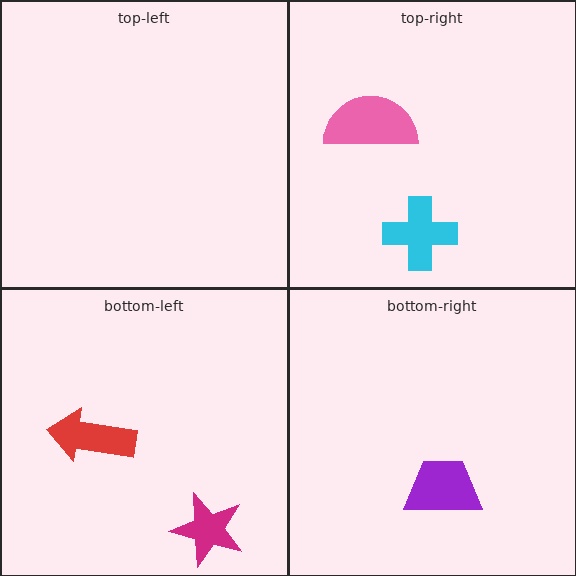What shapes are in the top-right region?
The pink semicircle, the cyan cross.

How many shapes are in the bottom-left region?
2.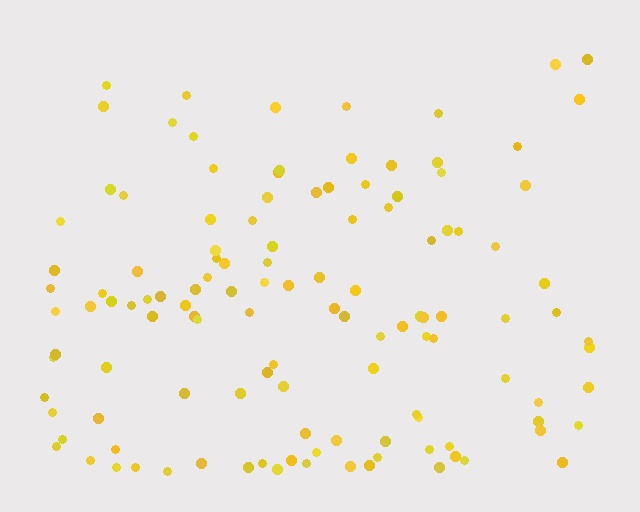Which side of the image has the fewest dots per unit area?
The top.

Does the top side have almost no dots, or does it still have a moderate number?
Still a moderate number, just noticeably fewer than the bottom.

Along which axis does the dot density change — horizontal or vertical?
Vertical.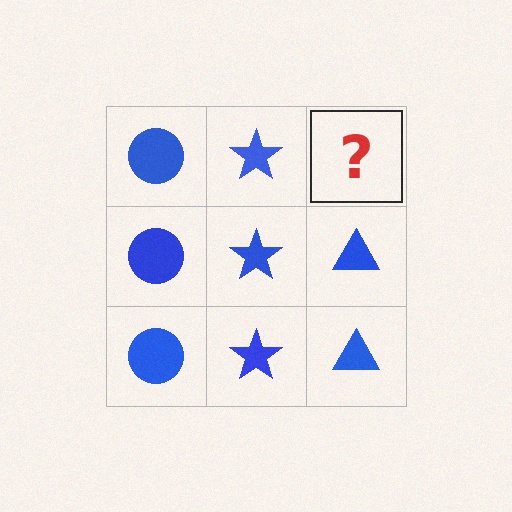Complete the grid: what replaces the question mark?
The question mark should be replaced with a blue triangle.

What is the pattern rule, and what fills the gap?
The rule is that each column has a consistent shape. The gap should be filled with a blue triangle.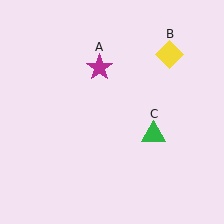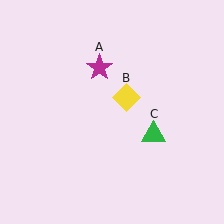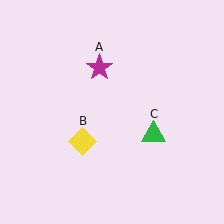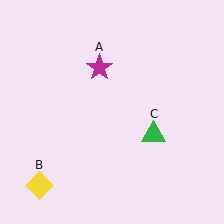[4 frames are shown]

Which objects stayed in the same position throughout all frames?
Magenta star (object A) and green triangle (object C) remained stationary.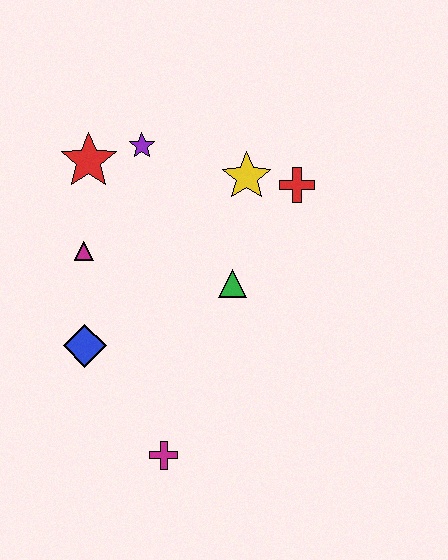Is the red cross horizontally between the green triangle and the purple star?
No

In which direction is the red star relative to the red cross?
The red star is to the left of the red cross.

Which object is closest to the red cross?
The yellow star is closest to the red cross.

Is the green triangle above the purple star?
No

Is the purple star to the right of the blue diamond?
Yes